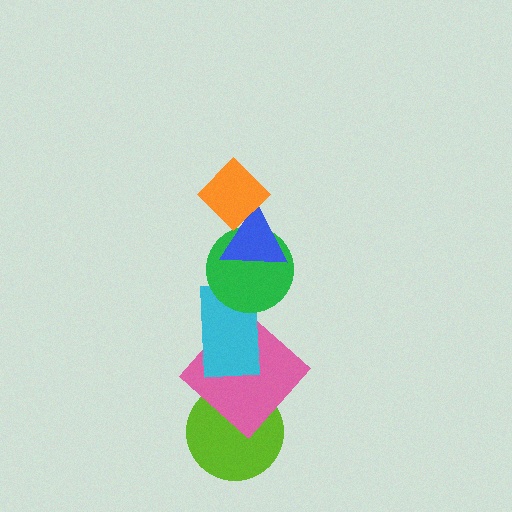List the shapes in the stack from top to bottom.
From top to bottom: the orange diamond, the blue triangle, the green circle, the cyan rectangle, the pink diamond, the lime circle.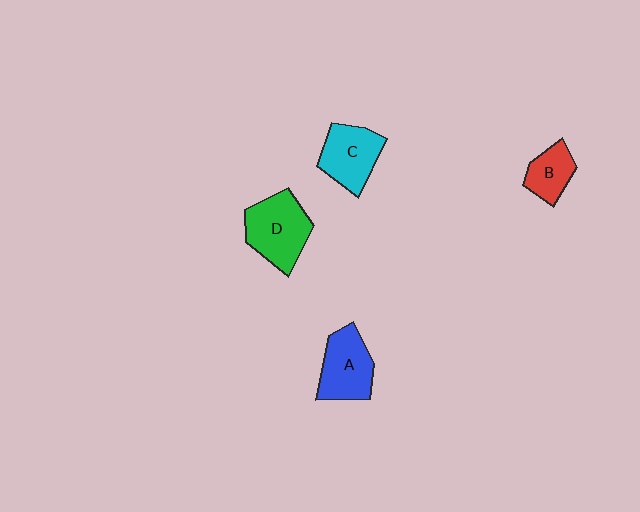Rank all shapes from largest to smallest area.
From largest to smallest: D (green), A (blue), C (cyan), B (red).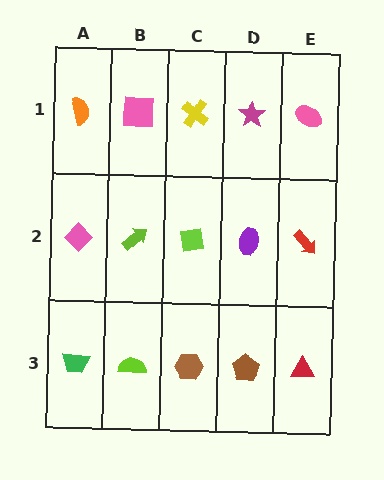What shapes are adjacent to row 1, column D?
A purple ellipse (row 2, column D), a yellow cross (row 1, column C), a pink ellipse (row 1, column E).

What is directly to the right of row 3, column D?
A red triangle.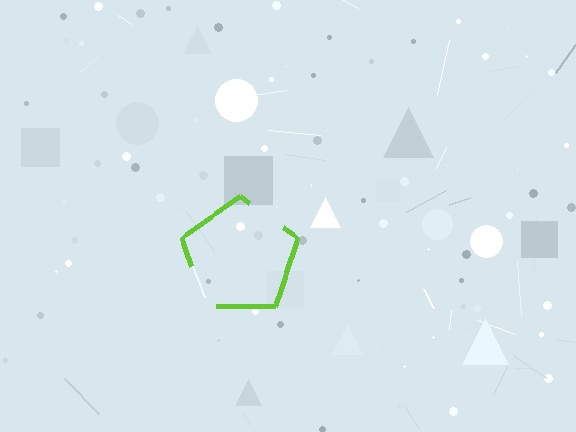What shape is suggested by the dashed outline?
The dashed outline suggests a pentagon.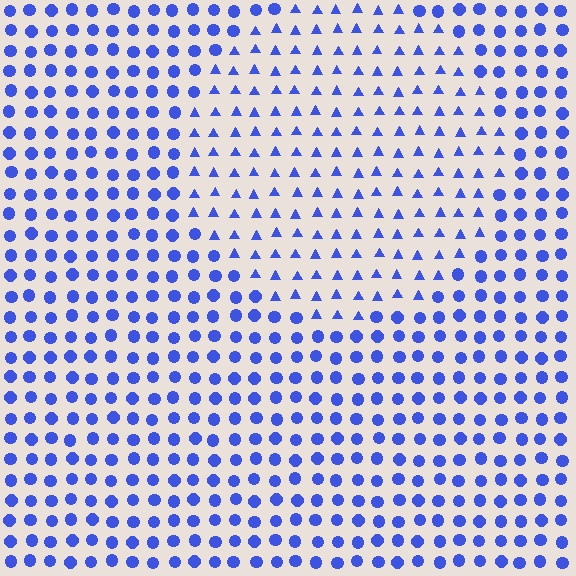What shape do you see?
I see a circle.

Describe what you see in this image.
The image is filled with small blue elements arranged in a uniform grid. A circle-shaped region contains triangles, while the surrounding area contains circles. The boundary is defined purely by the change in element shape.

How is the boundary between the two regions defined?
The boundary is defined by a change in element shape: triangles inside vs. circles outside. All elements share the same color and spacing.